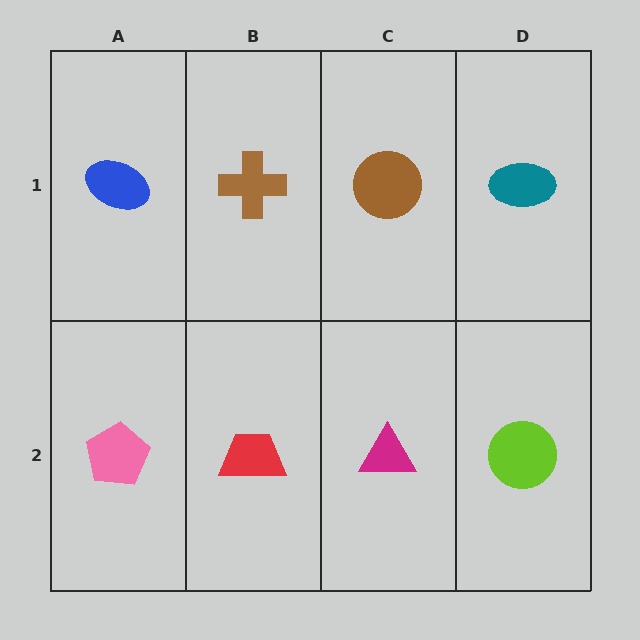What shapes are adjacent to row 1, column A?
A pink pentagon (row 2, column A), a brown cross (row 1, column B).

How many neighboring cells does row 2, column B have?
3.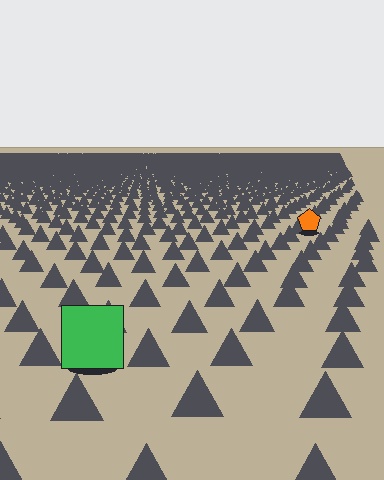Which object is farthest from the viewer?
The orange pentagon is farthest from the viewer. It appears smaller and the ground texture around it is denser.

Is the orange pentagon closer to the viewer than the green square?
No. The green square is closer — you can tell from the texture gradient: the ground texture is coarser near it.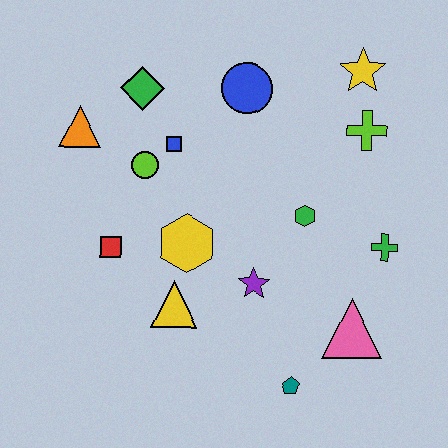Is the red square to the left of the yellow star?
Yes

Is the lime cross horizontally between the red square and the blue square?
No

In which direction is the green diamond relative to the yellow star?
The green diamond is to the left of the yellow star.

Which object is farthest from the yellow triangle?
The yellow star is farthest from the yellow triangle.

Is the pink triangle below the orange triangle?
Yes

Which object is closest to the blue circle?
The blue square is closest to the blue circle.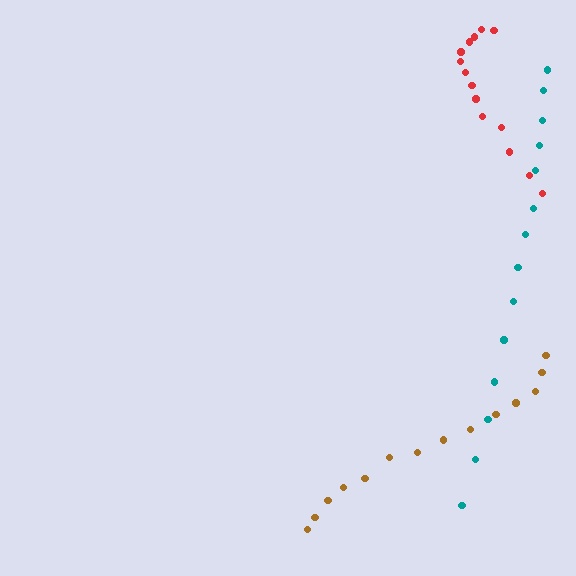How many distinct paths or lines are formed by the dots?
There are 3 distinct paths.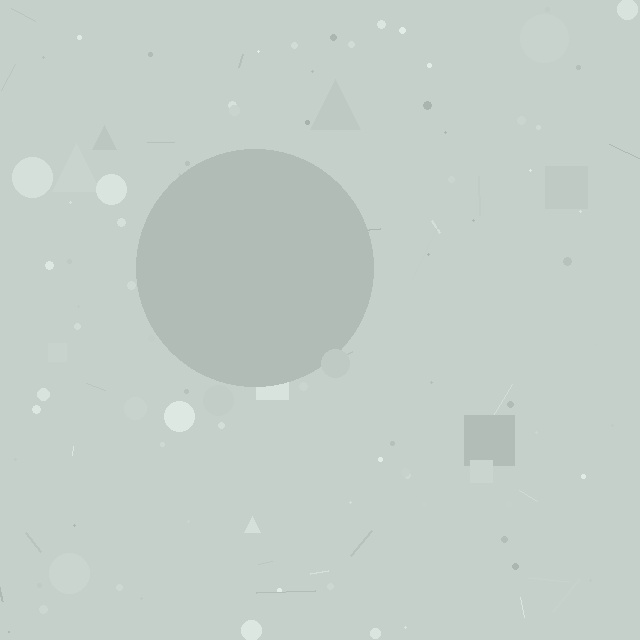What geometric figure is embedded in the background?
A circle is embedded in the background.